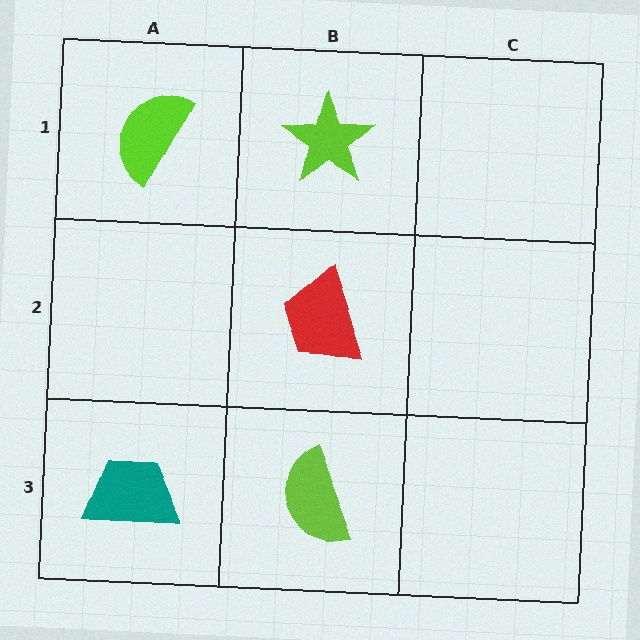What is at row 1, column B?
A lime star.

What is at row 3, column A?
A teal trapezoid.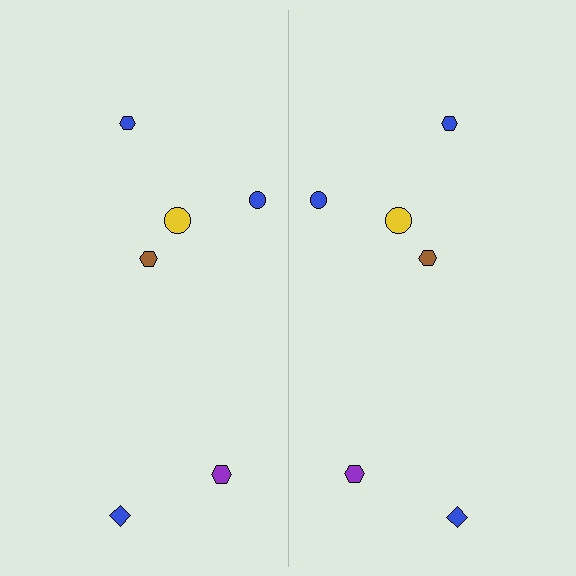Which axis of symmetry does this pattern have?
The pattern has a vertical axis of symmetry running through the center of the image.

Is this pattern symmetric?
Yes, this pattern has bilateral (reflection) symmetry.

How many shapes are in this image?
There are 12 shapes in this image.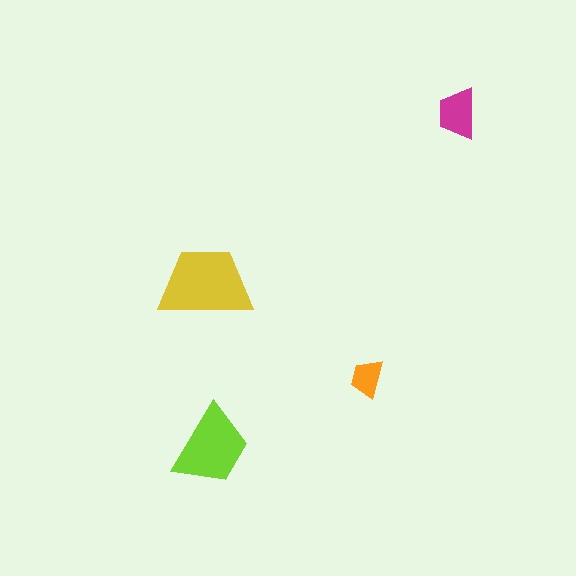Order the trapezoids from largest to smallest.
the yellow one, the lime one, the magenta one, the orange one.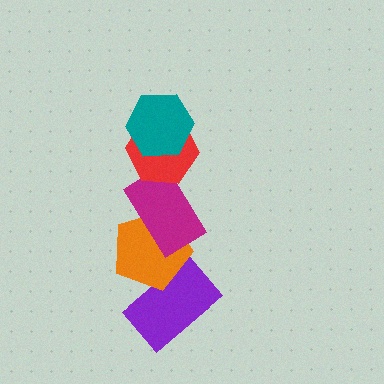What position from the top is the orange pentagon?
The orange pentagon is 4th from the top.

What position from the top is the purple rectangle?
The purple rectangle is 5th from the top.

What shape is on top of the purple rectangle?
The orange pentagon is on top of the purple rectangle.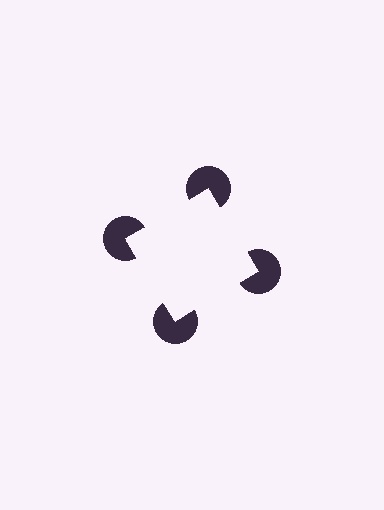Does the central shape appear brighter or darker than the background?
It typically appears slightly brighter than the background, even though no actual brightness change is drawn.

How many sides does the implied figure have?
4 sides.